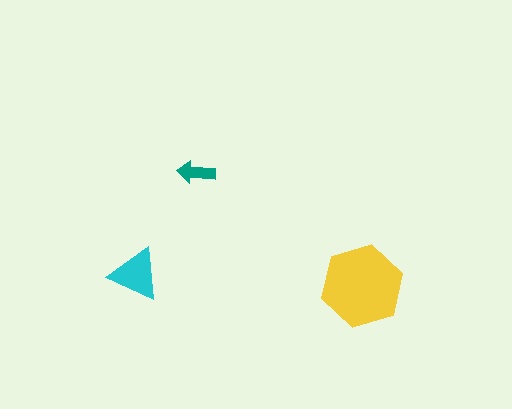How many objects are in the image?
There are 3 objects in the image.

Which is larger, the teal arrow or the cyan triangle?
The cyan triangle.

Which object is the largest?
The yellow hexagon.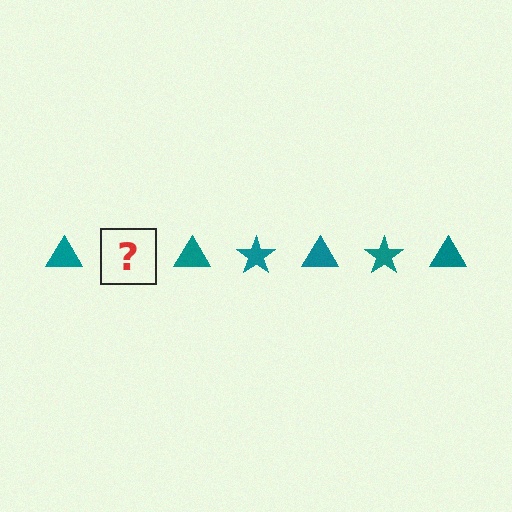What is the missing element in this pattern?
The missing element is a teal star.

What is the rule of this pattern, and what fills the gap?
The rule is that the pattern cycles through triangle, star shapes in teal. The gap should be filled with a teal star.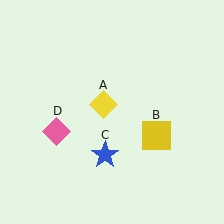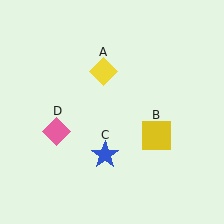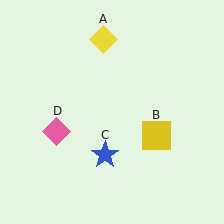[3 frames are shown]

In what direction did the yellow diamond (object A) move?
The yellow diamond (object A) moved up.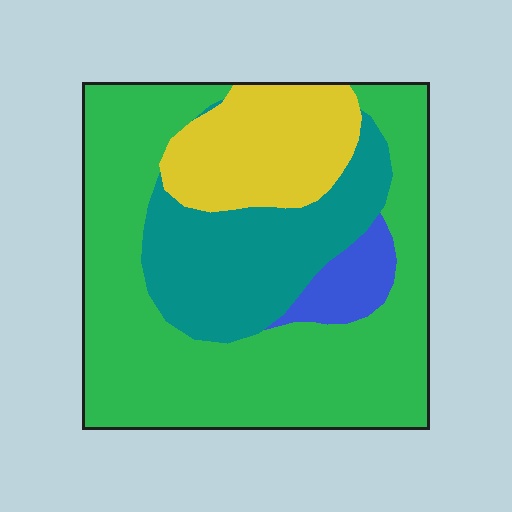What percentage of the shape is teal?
Teal takes up about one fifth (1/5) of the shape.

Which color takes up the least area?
Blue, at roughly 5%.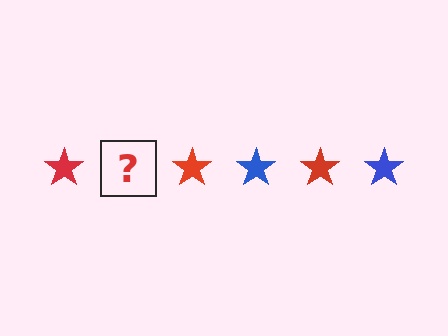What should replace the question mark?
The question mark should be replaced with a blue star.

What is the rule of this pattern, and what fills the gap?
The rule is that the pattern cycles through red, blue stars. The gap should be filled with a blue star.